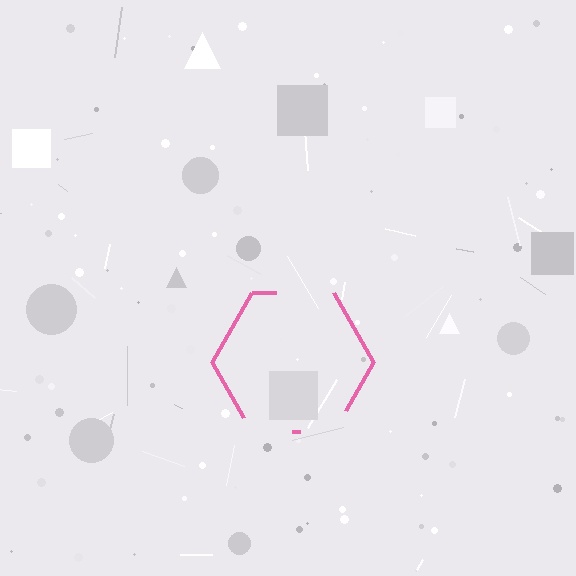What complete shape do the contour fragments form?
The contour fragments form a hexagon.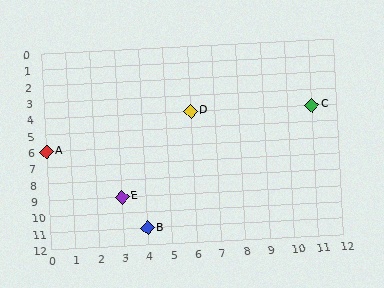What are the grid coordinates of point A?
Point A is at grid coordinates (0, 6).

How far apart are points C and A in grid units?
Points C and A are 11 columns and 2 rows apart (about 11.2 grid units diagonally).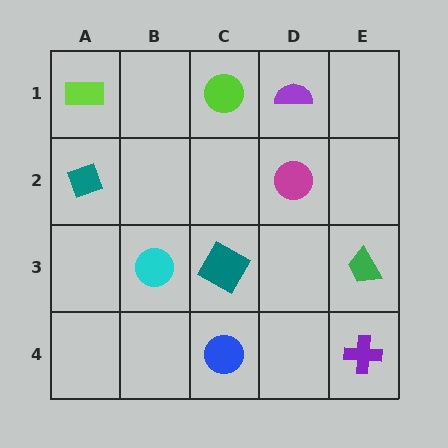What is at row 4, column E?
A purple cross.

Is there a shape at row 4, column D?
No, that cell is empty.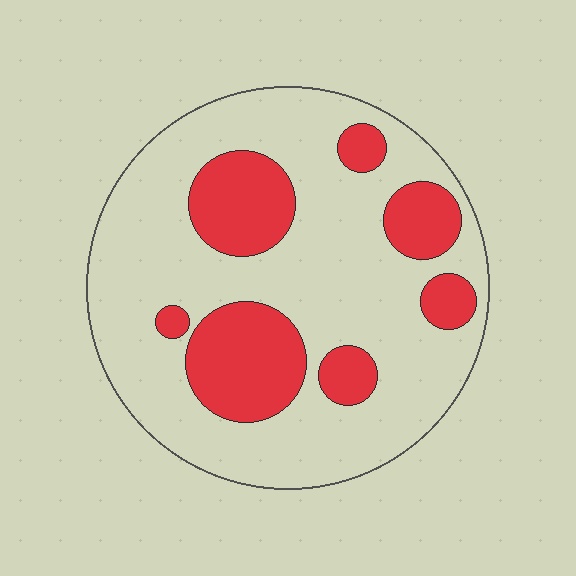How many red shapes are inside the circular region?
7.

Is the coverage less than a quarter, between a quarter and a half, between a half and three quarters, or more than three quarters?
Between a quarter and a half.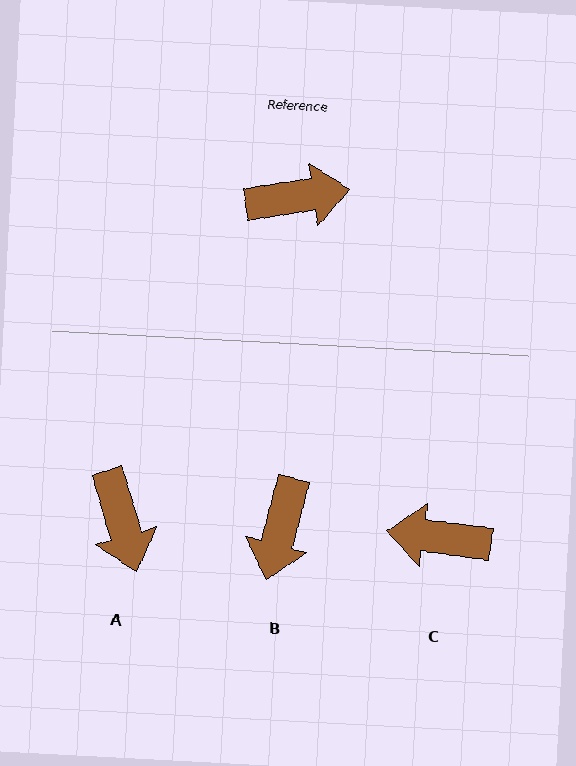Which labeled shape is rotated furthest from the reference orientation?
C, about 164 degrees away.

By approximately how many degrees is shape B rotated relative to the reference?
Approximately 113 degrees clockwise.